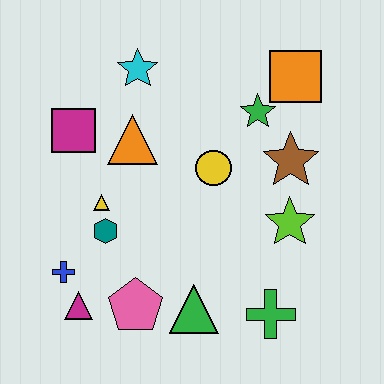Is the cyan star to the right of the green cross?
No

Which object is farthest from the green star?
The magenta triangle is farthest from the green star.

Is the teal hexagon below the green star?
Yes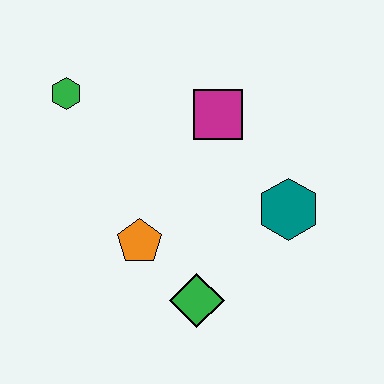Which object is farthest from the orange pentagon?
The green hexagon is farthest from the orange pentagon.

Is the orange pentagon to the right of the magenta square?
No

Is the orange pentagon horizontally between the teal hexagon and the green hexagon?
Yes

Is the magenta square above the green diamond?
Yes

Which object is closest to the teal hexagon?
The magenta square is closest to the teal hexagon.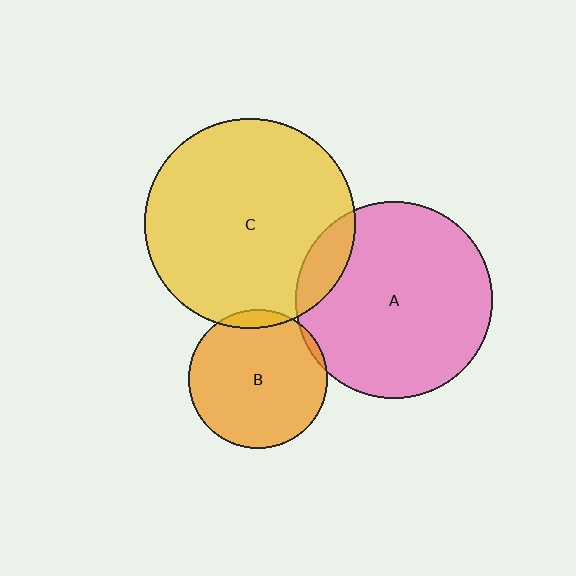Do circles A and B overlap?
Yes.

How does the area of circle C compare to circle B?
Approximately 2.3 times.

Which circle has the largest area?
Circle C (yellow).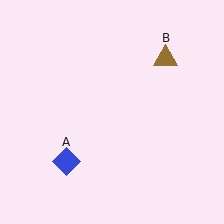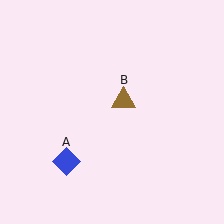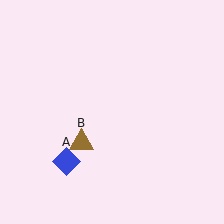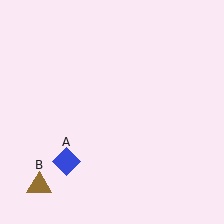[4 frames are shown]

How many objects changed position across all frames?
1 object changed position: brown triangle (object B).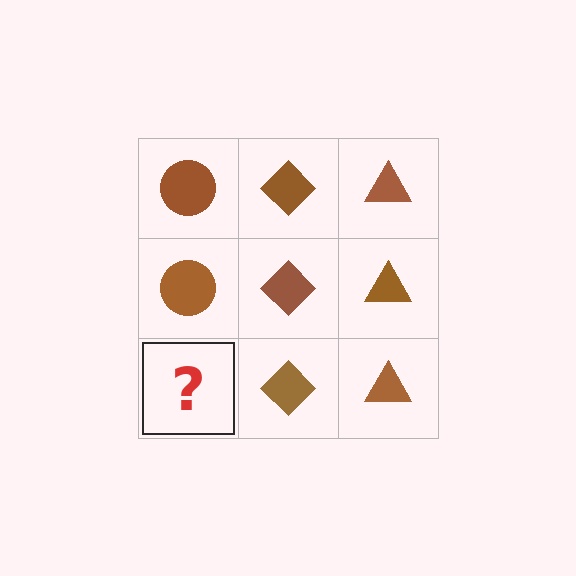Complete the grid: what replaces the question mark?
The question mark should be replaced with a brown circle.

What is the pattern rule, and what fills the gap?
The rule is that each column has a consistent shape. The gap should be filled with a brown circle.